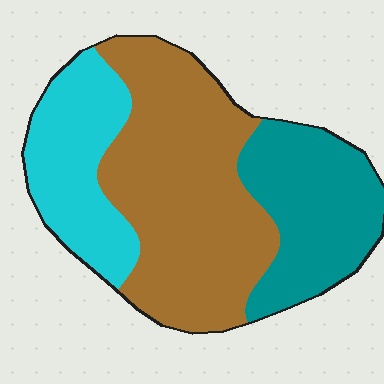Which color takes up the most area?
Brown, at roughly 50%.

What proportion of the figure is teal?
Teal covers 27% of the figure.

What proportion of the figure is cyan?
Cyan takes up about one quarter (1/4) of the figure.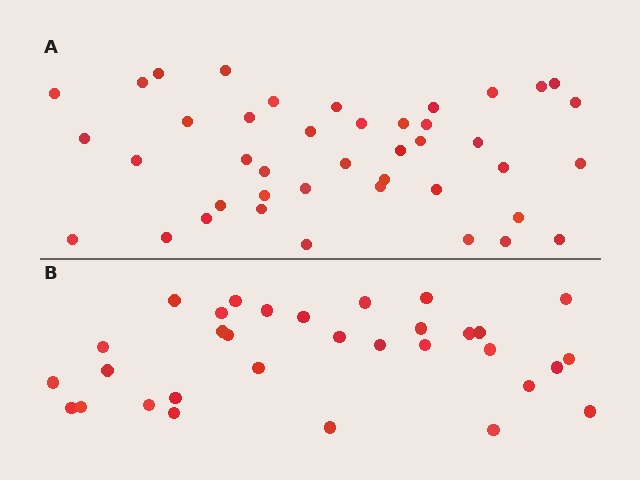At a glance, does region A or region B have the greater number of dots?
Region A (the top region) has more dots.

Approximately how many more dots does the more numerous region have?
Region A has roughly 10 or so more dots than region B.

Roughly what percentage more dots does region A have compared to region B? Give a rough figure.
About 30% more.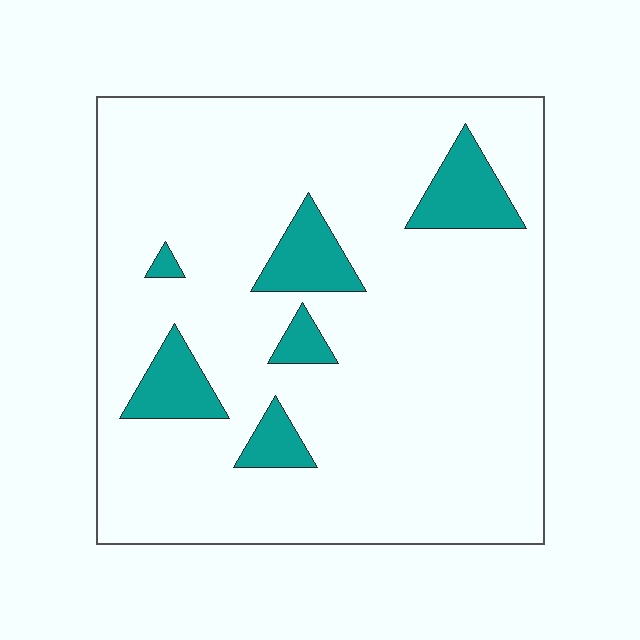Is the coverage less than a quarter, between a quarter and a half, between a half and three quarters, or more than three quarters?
Less than a quarter.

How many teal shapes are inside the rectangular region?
6.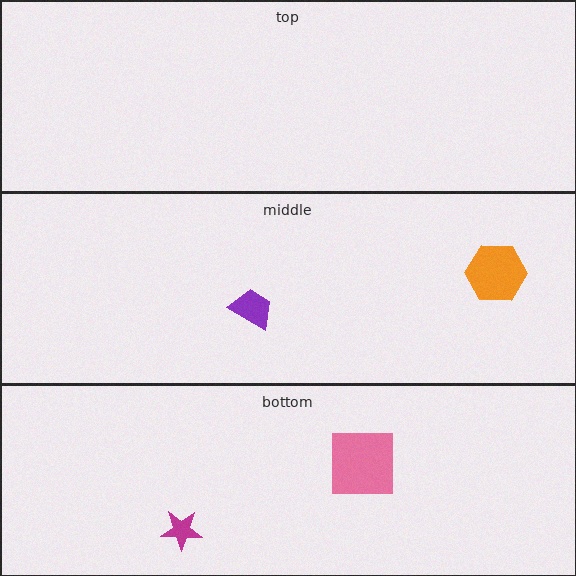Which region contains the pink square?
The bottom region.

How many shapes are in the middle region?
2.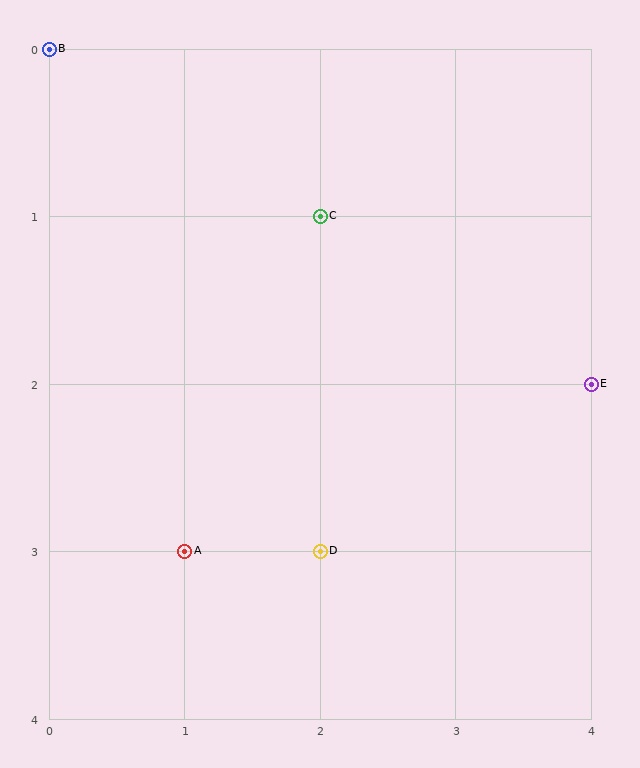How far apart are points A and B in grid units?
Points A and B are 1 column and 3 rows apart (about 3.2 grid units diagonally).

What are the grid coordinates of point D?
Point D is at grid coordinates (2, 3).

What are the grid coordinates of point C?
Point C is at grid coordinates (2, 1).